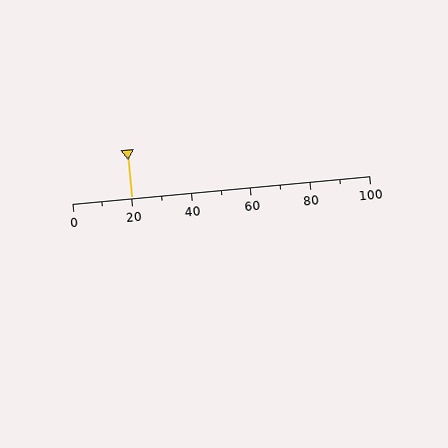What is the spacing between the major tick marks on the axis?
The major ticks are spaced 20 apart.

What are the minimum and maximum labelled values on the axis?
The axis runs from 0 to 100.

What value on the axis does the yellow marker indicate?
The marker indicates approximately 20.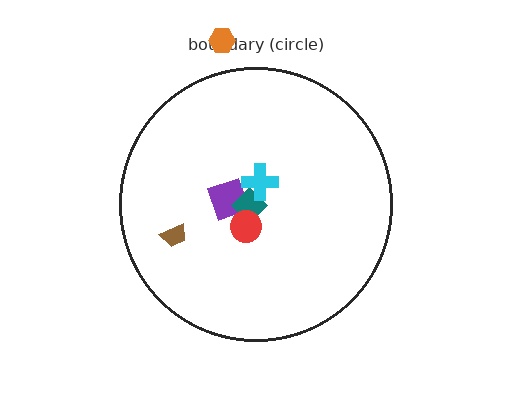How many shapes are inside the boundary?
5 inside, 1 outside.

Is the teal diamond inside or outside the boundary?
Inside.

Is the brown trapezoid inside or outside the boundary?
Inside.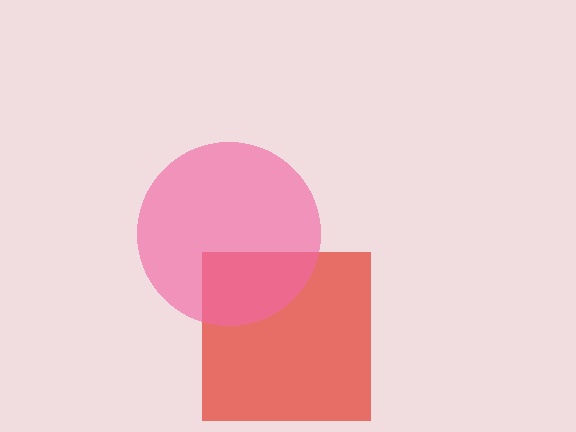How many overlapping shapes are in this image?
There are 2 overlapping shapes in the image.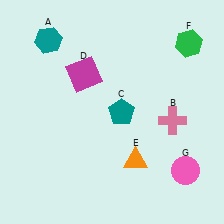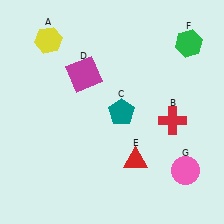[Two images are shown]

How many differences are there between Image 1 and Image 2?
There are 3 differences between the two images.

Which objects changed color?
A changed from teal to yellow. B changed from pink to red. E changed from orange to red.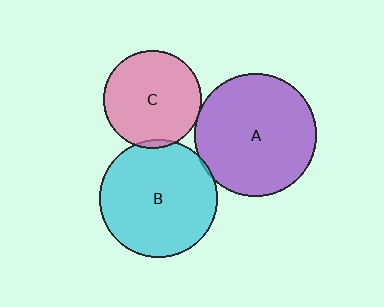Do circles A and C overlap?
Yes.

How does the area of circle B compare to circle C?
Approximately 1.4 times.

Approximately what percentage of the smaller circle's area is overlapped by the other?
Approximately 5%.